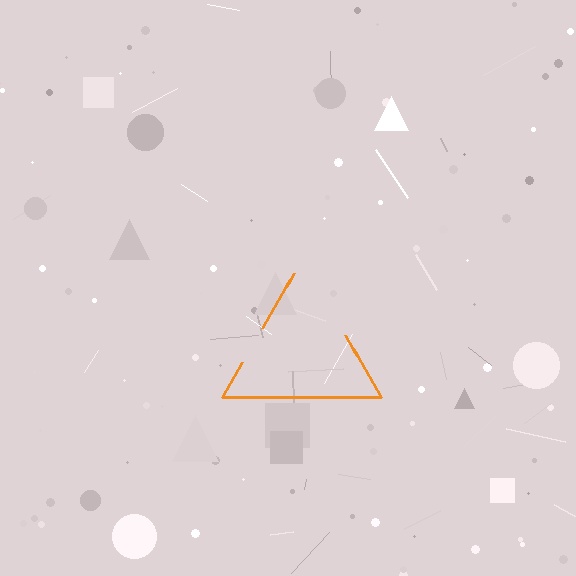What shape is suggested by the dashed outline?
The dashed outline suggests a triangle.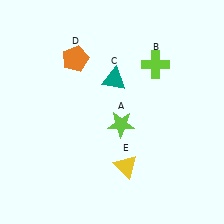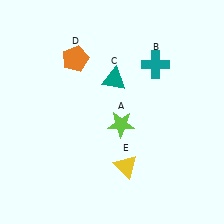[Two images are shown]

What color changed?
The cross (B) changed from lime in Image 1 to teal in Image 2.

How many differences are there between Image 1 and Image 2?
There is 1 difference between the two images.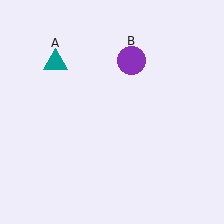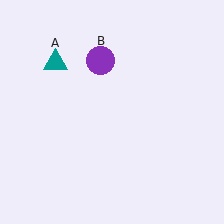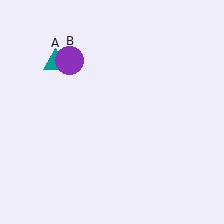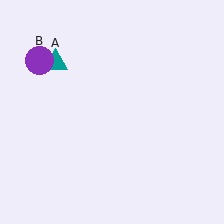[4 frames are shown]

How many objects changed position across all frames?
1 object changed position: purple circle (object B).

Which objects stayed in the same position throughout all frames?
Teal triangle (object A) remained stationary.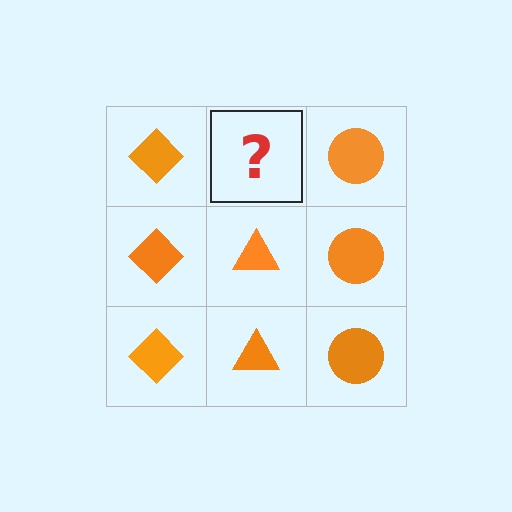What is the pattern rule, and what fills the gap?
The rule is that each column has a consistent shape. The gap should be filled with an orange triangle.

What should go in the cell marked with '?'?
The missing cell should contain an orange triangle.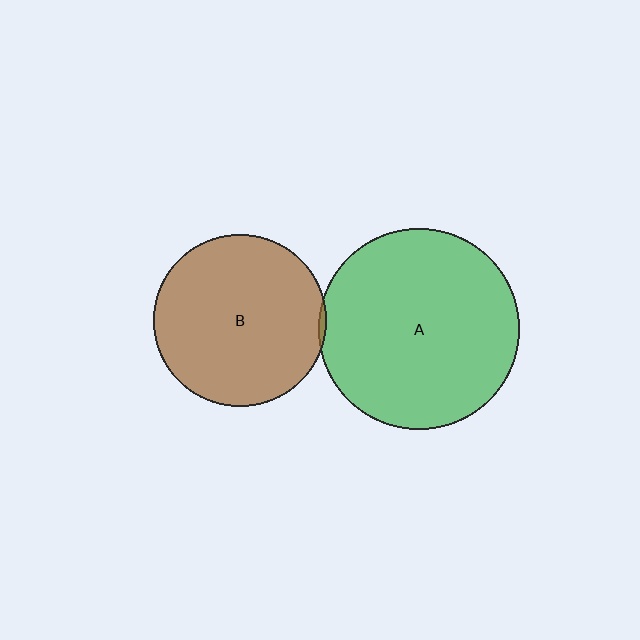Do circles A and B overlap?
Yes.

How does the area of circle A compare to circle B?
Approximately 1.4 times.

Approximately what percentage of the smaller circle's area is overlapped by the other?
Approximately 5%.